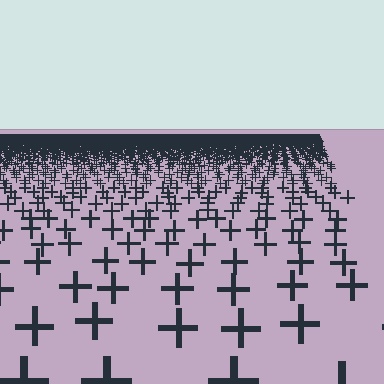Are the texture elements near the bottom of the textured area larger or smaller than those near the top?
Larger. Near the bottom, elements are closer to the viewer and appear at a bigger on-screen size.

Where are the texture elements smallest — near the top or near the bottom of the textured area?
Near the top.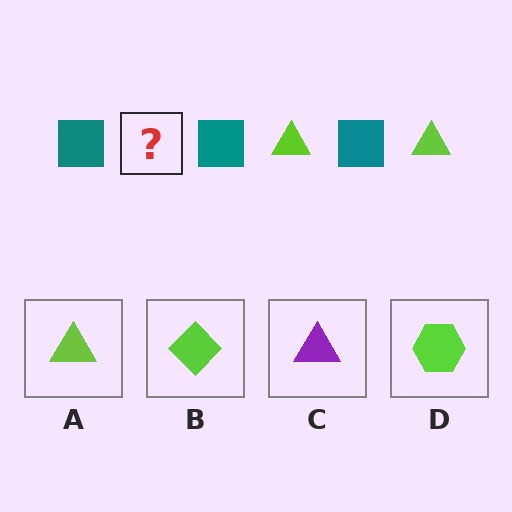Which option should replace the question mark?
Option A.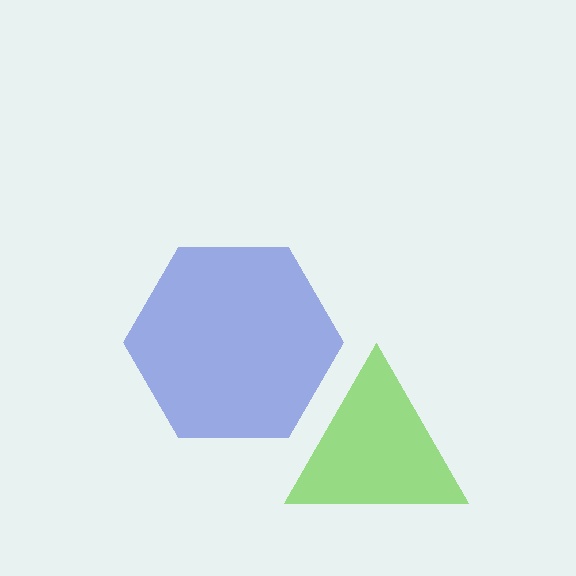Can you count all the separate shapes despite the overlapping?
Yes, there are 2 separate shapes.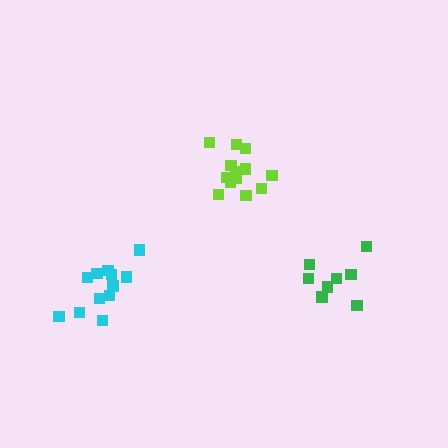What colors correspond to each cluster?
The clusters are colored: green, lime, cyan.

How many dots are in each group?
Group 1: 8 dots, Group 2: 13 dots, Group 3: 12 dots (33 total).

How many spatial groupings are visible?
There are 3 spatial groupings.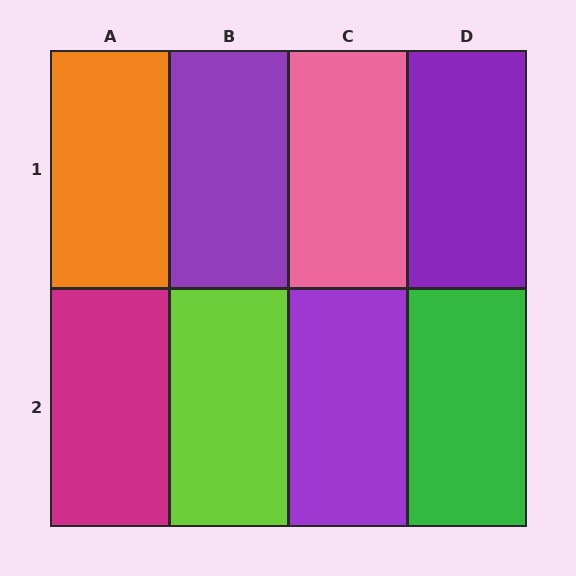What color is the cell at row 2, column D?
Green.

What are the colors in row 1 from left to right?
Orange, purple, pink, purple.